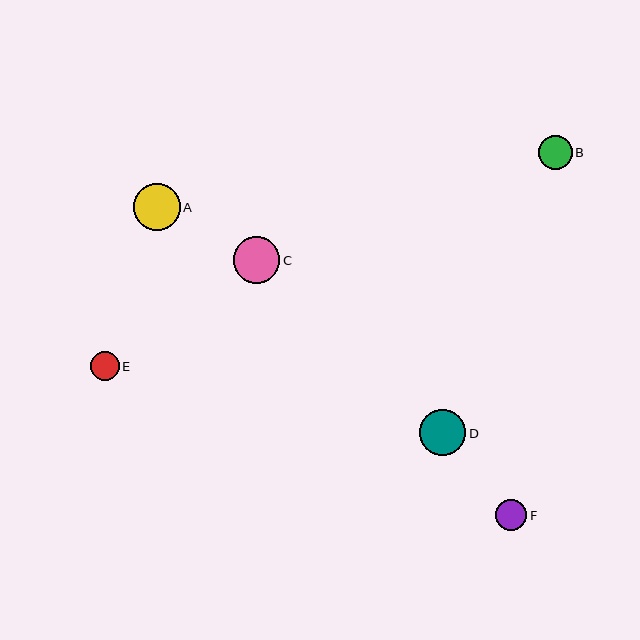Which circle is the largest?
Circle C is the largest with a size of approximately 47 pixels.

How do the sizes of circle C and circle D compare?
Circle C and circle D are approximately the same size.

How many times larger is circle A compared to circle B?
Circle A is approximately 1.4 times the size of circle B.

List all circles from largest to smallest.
From largest to smallest: C, A, D, B, F, E.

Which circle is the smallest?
Circle E is the smallest with a size of approximately 29 pixels.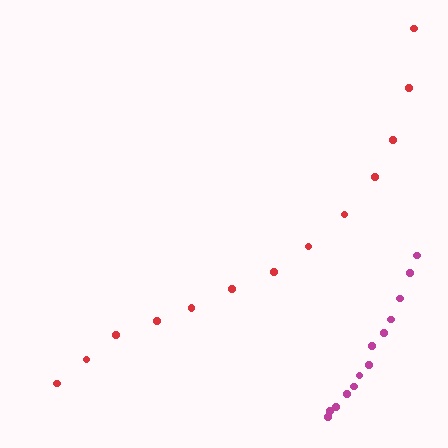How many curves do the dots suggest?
There are 2 distinct paths.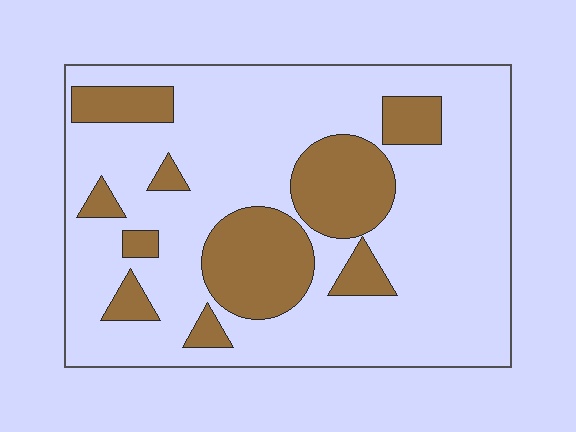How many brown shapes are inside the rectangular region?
10.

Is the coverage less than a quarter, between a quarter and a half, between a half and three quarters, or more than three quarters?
Less than a quarter.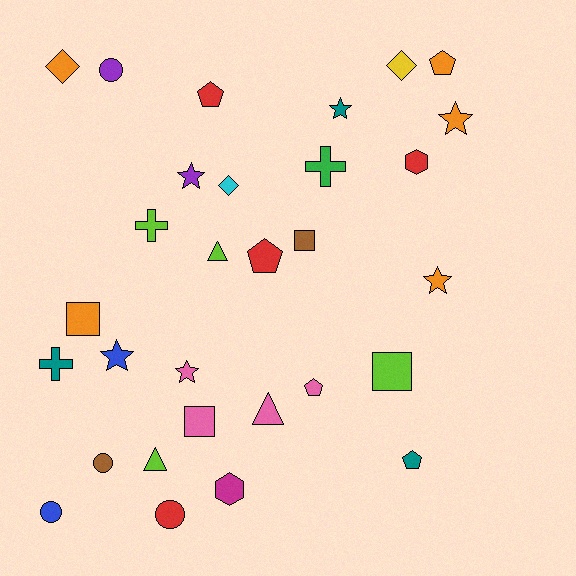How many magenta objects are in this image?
There is 1 magenta object.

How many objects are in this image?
There are 30 objects.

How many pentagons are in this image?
There are 5 pentagons.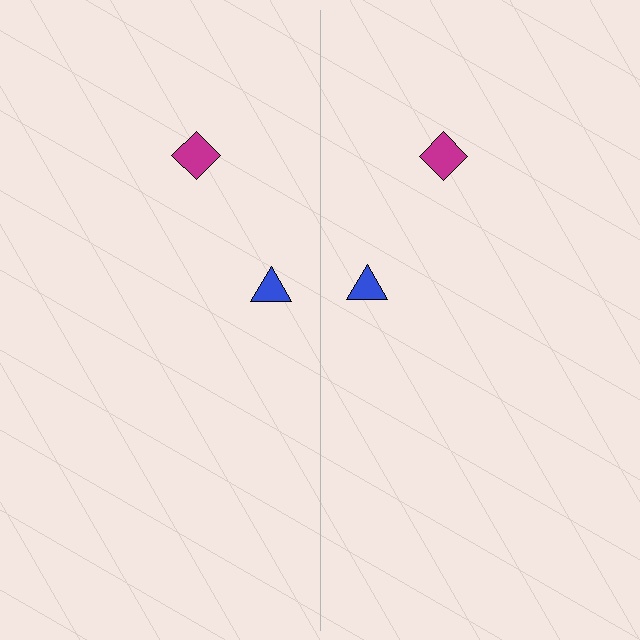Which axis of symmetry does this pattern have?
The pattern has a vertical axis of symmetry running through the center of the image.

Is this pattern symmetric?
Yes, this pattern has bilateral (reflection) symmetry.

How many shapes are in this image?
There are 4 shapes in this image.